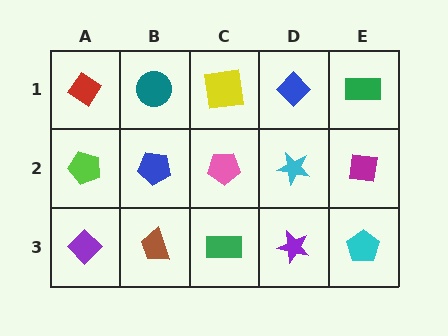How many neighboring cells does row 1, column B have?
3.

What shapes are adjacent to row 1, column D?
A cyan star (row 2, column D), a yellow square (row 1, column C), a green rectangle (row 1, column E).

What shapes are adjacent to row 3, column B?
A blue pentagon (row 2, column B), a purple diamond (row 3, column A), a green rectangle (row 3, column C).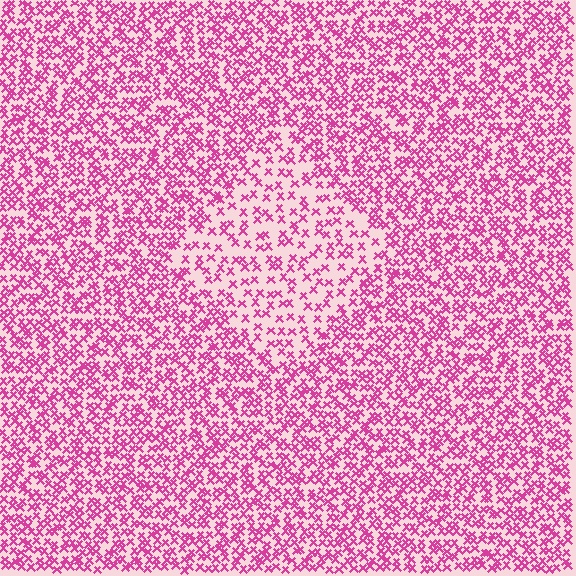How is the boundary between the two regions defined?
The boundary is defined by a change in element density (approximately 2.0x ratio). All elements are the same color, size, and shape.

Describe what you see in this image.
The image contains small magenta elements arranged at two different densities. A diamond-shaped region is visible where the elements are less densely packed than the surrounding area.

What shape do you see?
I see a diamond.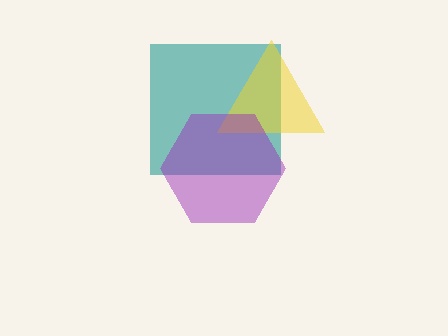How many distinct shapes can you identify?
There are 3 distinct shapes: a teal square, a yellow triangle, a purple hexagon.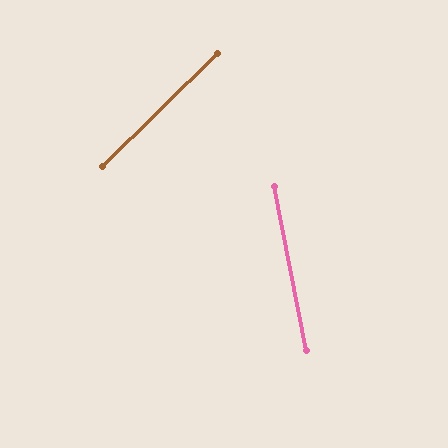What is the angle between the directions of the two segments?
Approximately 57 degrees.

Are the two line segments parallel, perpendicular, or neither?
Neither parallel nor perpendicular — they differ by about 57°.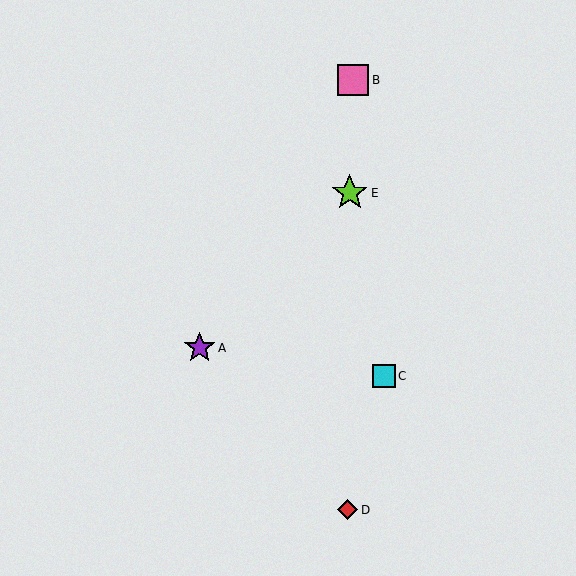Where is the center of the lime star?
The center of the lime star is at (350, 193).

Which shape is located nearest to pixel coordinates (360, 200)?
The lime star (labeled E) at (350, 193) is nearest to that location.